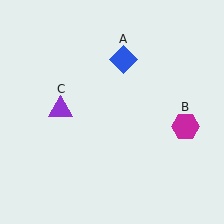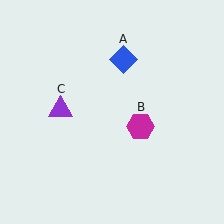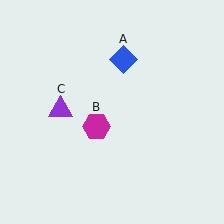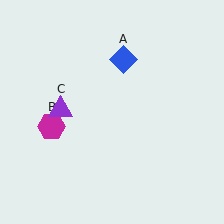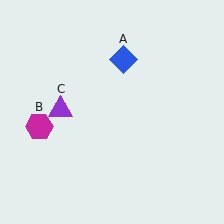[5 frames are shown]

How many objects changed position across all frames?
1 object changed position: magenta hexagon (object B).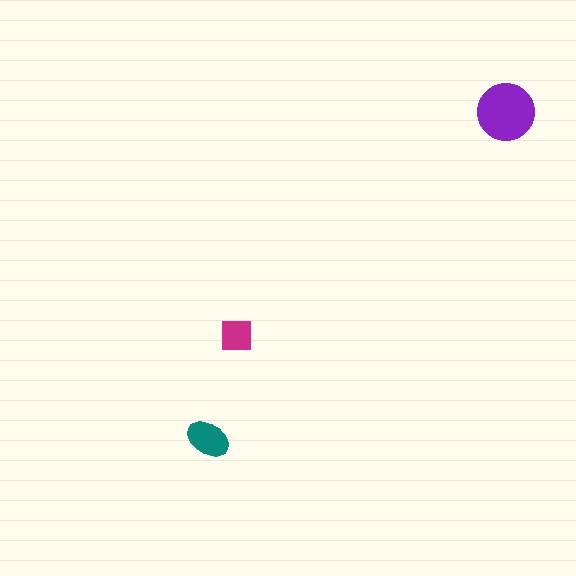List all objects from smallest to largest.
The magenta square, the teal ellipse, the purple circle.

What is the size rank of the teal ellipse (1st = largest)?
2nd.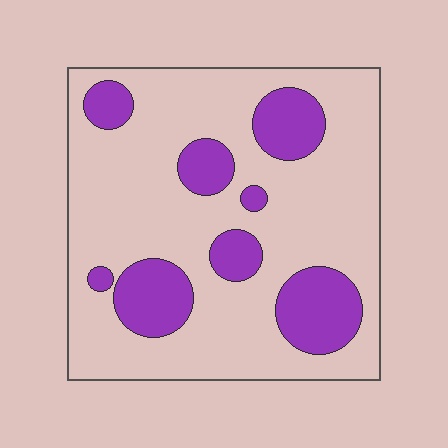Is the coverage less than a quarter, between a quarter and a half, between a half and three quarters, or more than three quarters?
Less than a quarter.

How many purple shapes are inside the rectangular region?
8.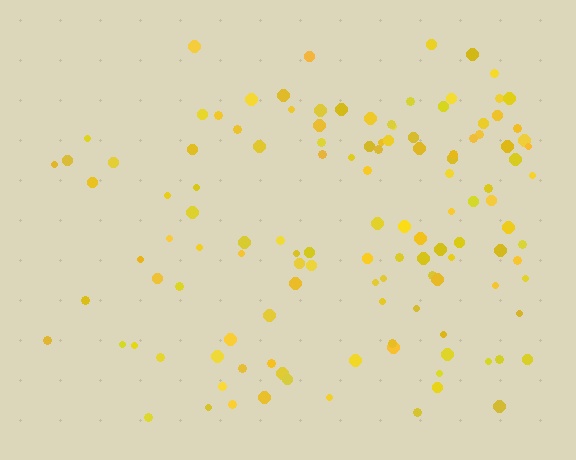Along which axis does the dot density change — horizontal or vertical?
Horizontal.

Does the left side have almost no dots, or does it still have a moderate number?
Still a moderate number, just noticeably fewer than the right.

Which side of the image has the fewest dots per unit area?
The left.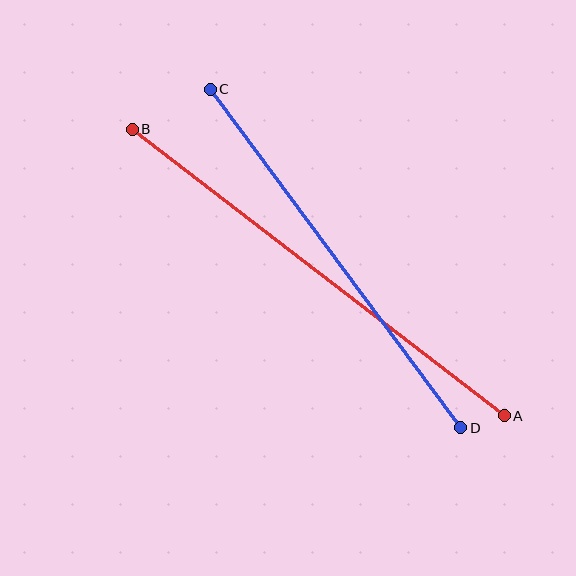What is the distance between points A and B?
The distance is approximately 469 pixels.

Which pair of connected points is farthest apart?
Points A and B are farthest apart.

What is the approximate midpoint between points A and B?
The midpoint is at approximately (318, 272) pixels.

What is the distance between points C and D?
The distance is approximately 421 pixels.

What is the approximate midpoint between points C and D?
The midpoint is at approximately (335, 258) pixels.